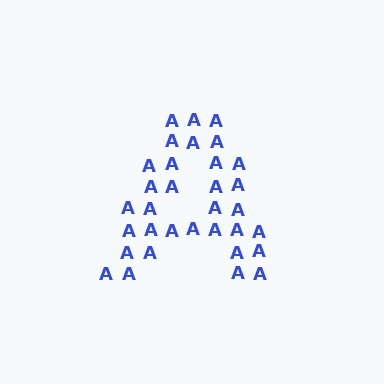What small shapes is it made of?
It is made of small letter A's.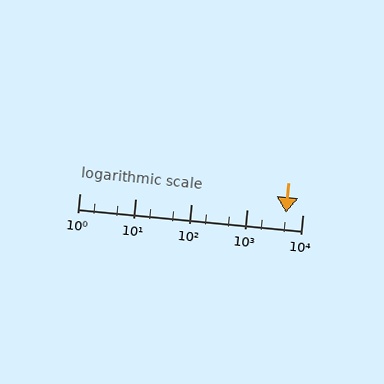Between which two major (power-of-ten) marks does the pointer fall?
The pointer is between 1000 and 10000.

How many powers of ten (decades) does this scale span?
The scale spans 4 decades, from 1 to 10000.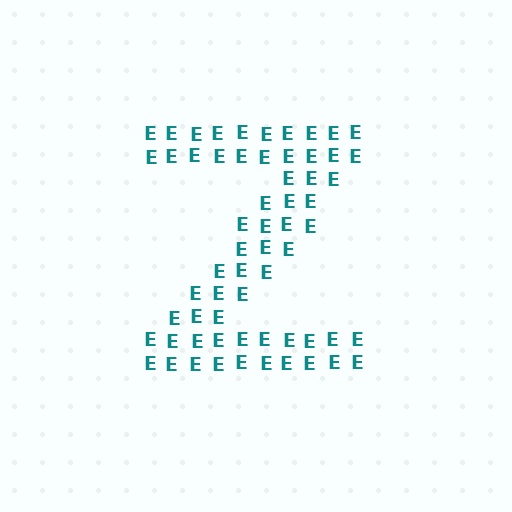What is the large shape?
The large shape is the letter Z.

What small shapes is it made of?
It is made of small letter E's.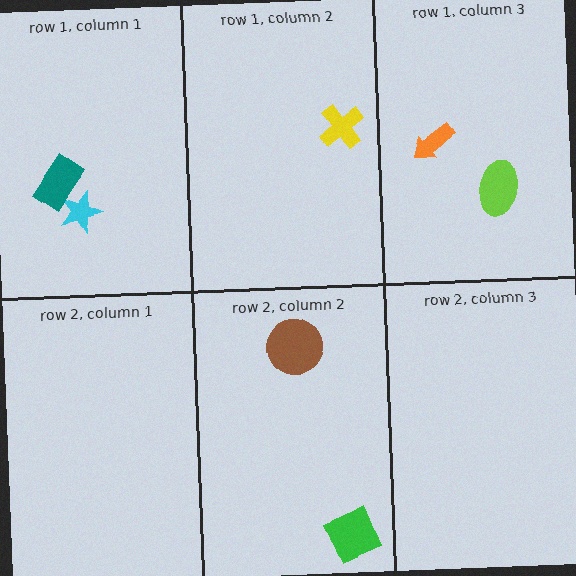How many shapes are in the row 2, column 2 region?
2.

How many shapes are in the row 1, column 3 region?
2.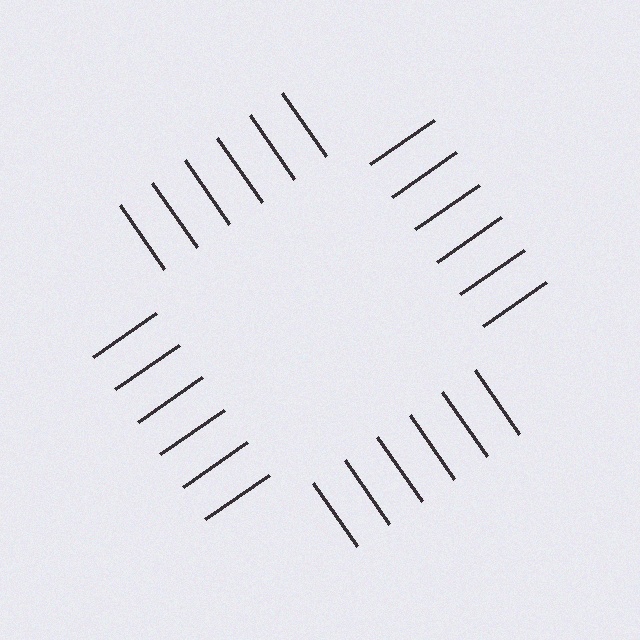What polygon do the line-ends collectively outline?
An illusory square — the line segments terminate on its edges but no continuous stroke is drawn.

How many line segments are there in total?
24 — 6 along each of the 4 edges.